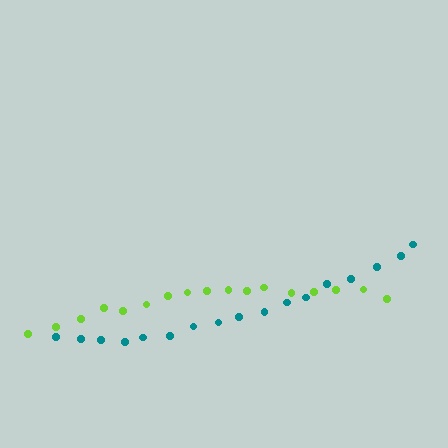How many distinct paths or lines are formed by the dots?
There are 2 distinct paths.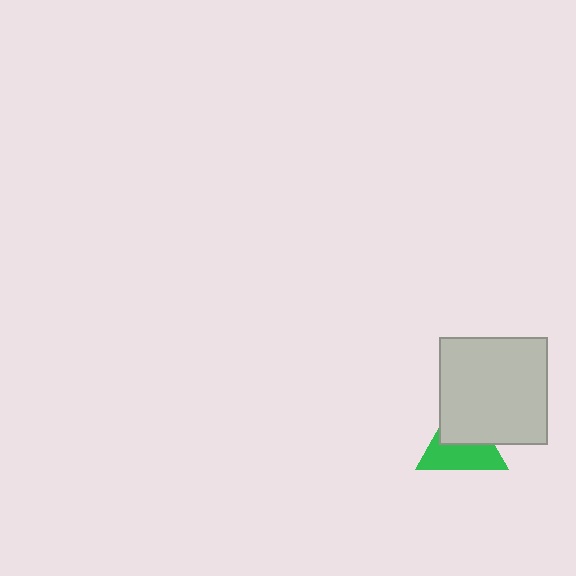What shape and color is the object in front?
The object in front is a light gray square.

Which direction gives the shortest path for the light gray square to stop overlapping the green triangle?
Moving toward the upper-right gives the shortest separation.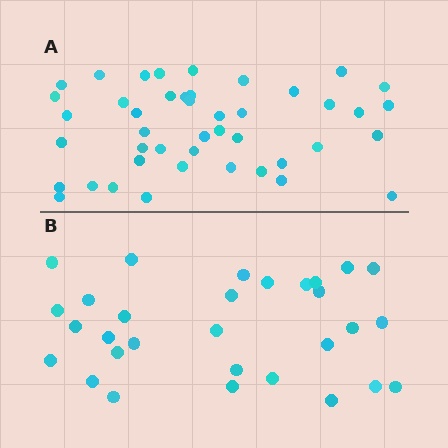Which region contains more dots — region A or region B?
Region A (the top region) has more dots.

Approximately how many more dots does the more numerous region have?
Region A has approximately 15 more dots than region B.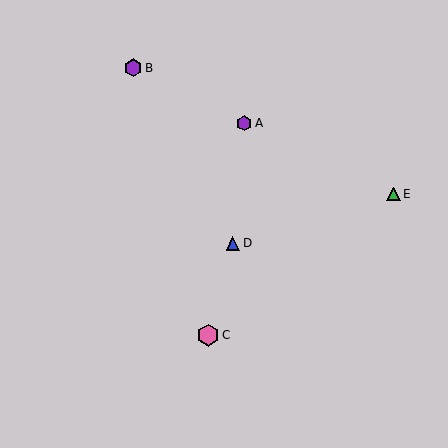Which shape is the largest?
The pink hexagon (labeled C) is the largest.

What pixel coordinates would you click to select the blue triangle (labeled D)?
Click at (233, 243) to select the blue triangle D.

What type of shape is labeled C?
Shape C is a pink hexagon.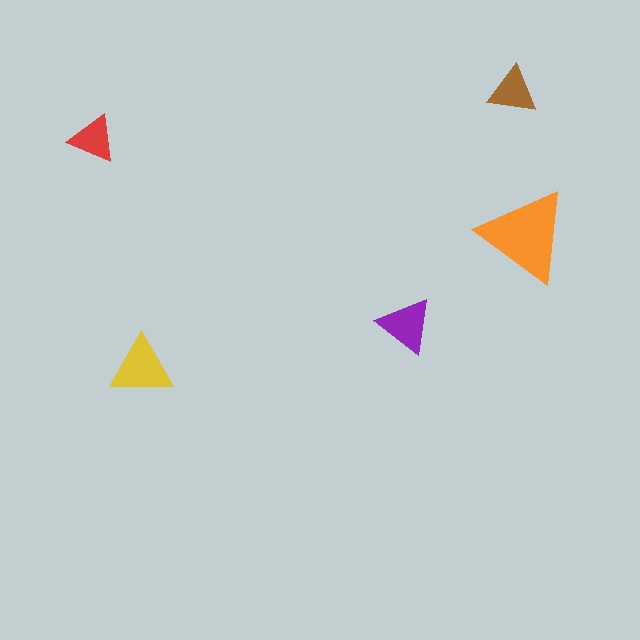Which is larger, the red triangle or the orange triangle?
The orange one.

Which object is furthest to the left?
The red triangle is leftmost.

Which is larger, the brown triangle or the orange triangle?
The orange one.